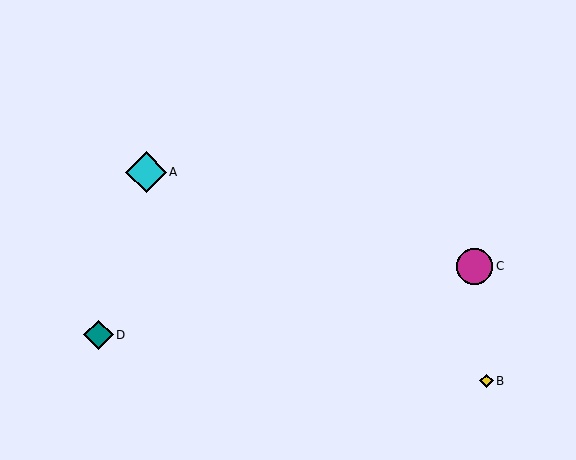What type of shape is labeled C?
Shape C is a magenta circle.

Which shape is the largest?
The cyan diamond (labeled A) is the largest.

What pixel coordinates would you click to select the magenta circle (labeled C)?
Click at (475, 266) to select the magenta circle C.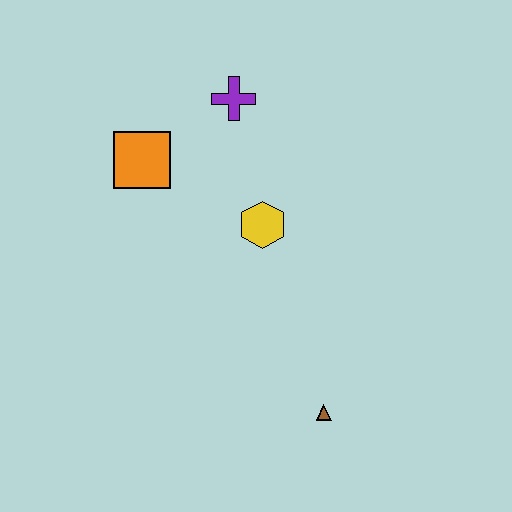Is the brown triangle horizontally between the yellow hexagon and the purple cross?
No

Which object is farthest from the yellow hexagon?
The brown triangle is farthest from the yellow hexagon.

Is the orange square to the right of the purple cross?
No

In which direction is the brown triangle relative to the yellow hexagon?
The brown triangle is below the yellow hexagon.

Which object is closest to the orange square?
The purple cross is closest to the orange square.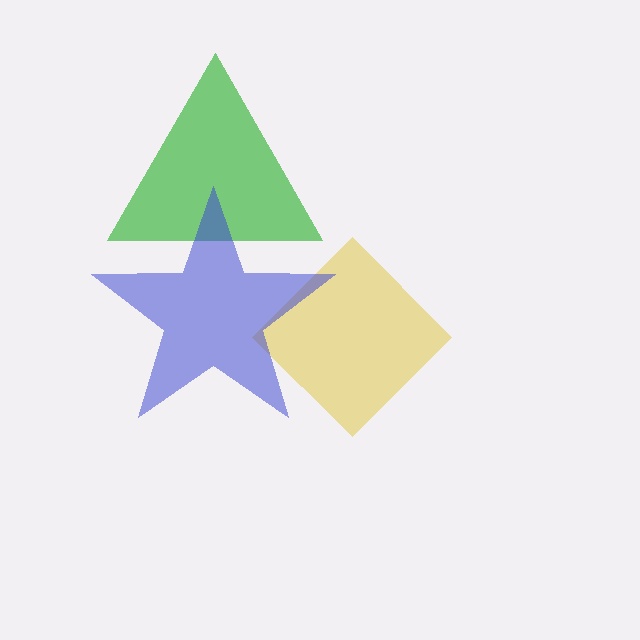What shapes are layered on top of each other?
The layered shapes are: a green triangle, a yellow diamond, a blue star.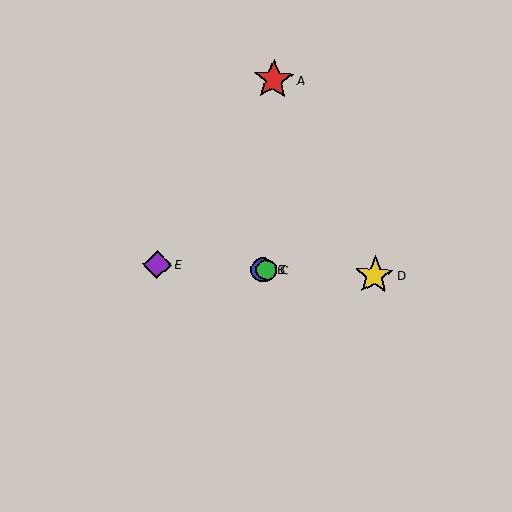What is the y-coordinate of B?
Object B is at y≈270.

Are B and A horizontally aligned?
No, B is at y≈270 and A is at y≈80.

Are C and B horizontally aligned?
Yes, both are at y≈270.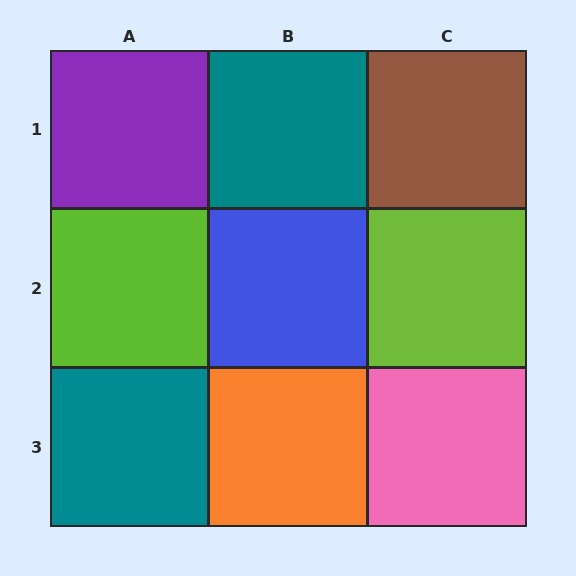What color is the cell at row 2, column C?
Lime.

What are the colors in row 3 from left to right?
Teal, orange, pink.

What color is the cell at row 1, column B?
Teal.